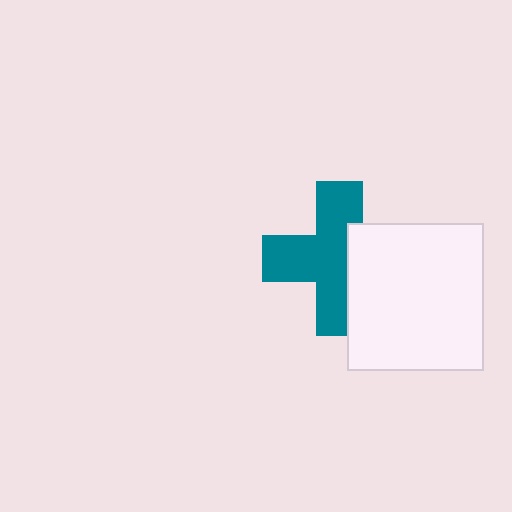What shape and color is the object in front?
The object in front is a white rectangle.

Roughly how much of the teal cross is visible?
Most of it is visible (roughly 65%).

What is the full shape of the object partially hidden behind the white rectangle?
The partially hidden object is a teal cross.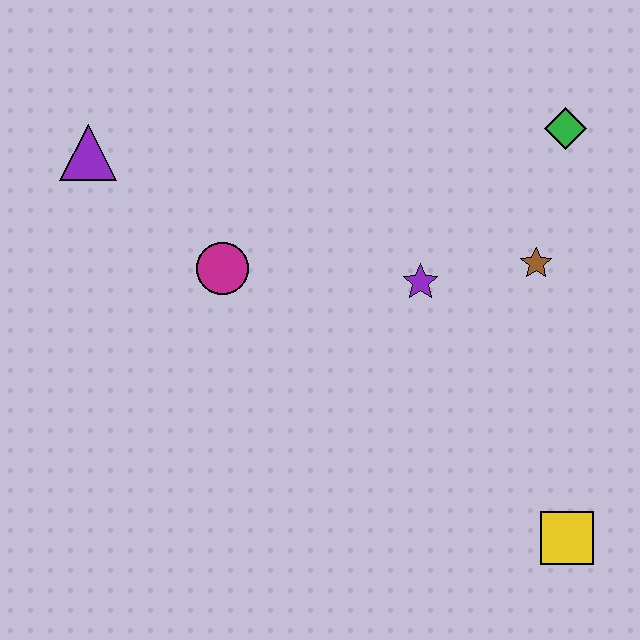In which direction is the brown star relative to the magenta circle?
The brown star is to the right of the magenta circle.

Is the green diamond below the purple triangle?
No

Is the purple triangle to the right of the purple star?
No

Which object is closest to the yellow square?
The brown star is closest to the yellow square.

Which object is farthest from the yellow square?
The purple triangle is farthest from the yellow square.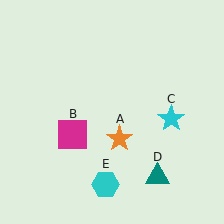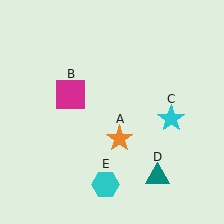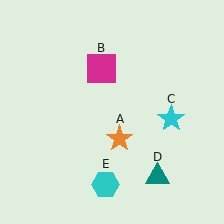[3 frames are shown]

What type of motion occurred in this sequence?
The magenta square (object B) rotated clockwise around the center of the scene.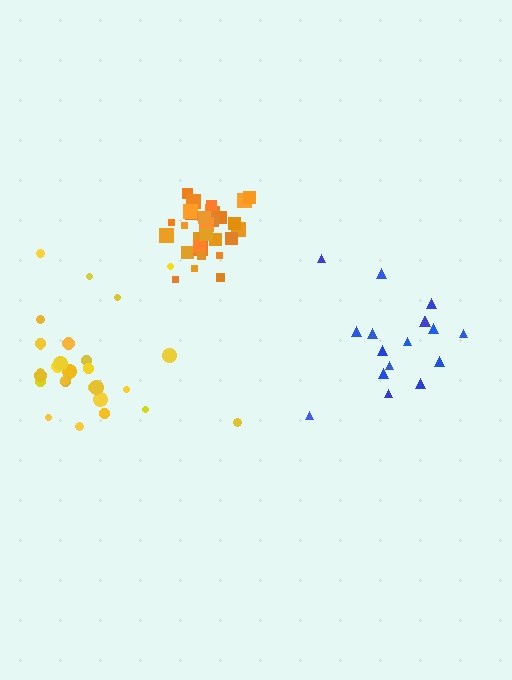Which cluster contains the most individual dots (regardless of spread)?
Orange (35).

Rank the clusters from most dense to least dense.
orange, yellow, blue.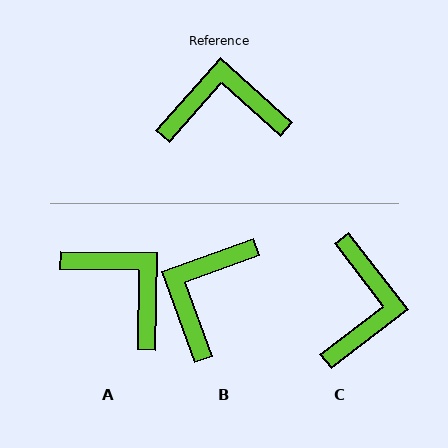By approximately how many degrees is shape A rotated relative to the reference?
Approximately 49 degrees clockwise.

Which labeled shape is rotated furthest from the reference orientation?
C, about 101 degrees away.